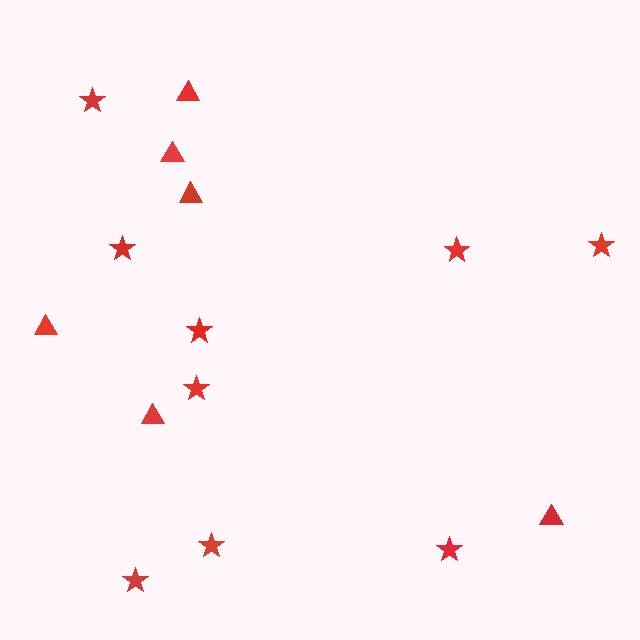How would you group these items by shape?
There are 2 groups: one group of stars (9) and one group of triangles (6).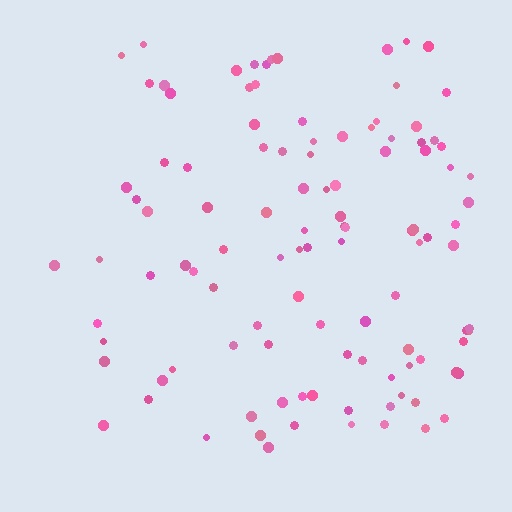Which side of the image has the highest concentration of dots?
The right.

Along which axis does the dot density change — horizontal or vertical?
Horizontal.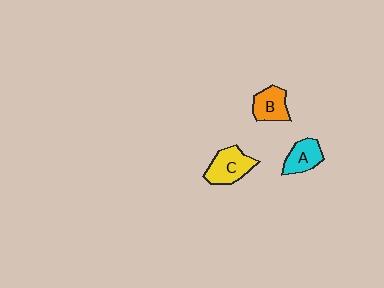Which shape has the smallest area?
Shape A (cyan).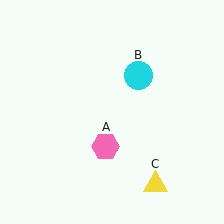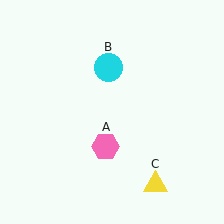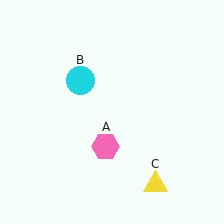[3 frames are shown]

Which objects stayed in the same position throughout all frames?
Pink hexagon (object A) and yellow triangle (object C) remained stationary.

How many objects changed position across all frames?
1 object changed position: cyan circle (object B).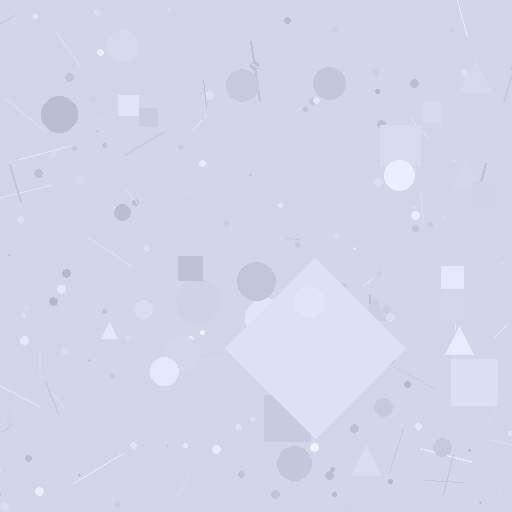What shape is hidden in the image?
A diamond is hidden in the image.